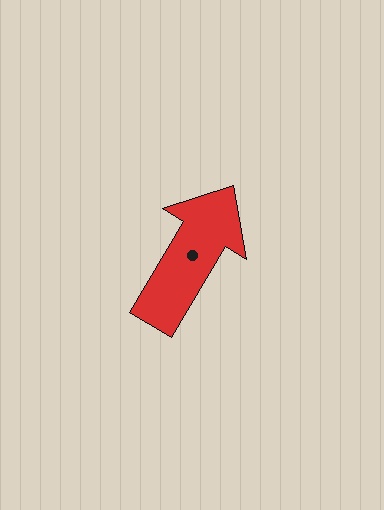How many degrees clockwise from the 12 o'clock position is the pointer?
Approximately 31 degrees.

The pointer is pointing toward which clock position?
Roughly 1 o'clock.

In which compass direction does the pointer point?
Northeast.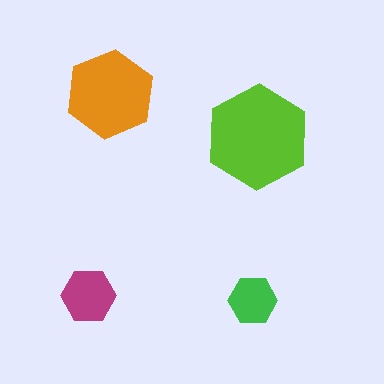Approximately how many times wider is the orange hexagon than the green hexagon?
About 2 times wider.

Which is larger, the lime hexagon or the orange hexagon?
The lime one.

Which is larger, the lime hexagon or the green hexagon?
The lime one.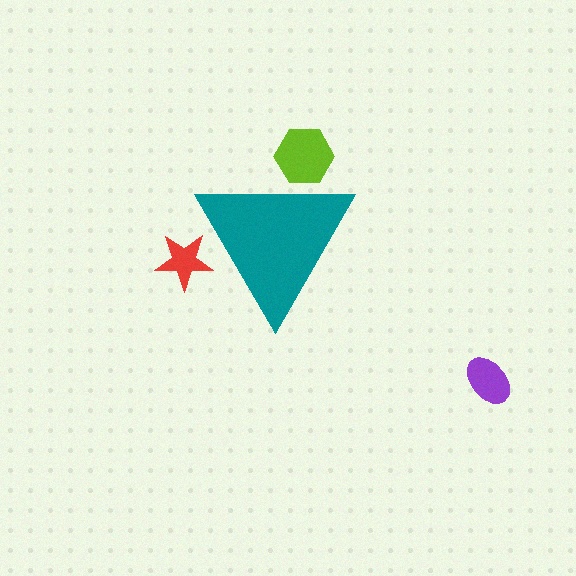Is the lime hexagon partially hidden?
Yes, the lime hexagon is partially hidden behind the teal triangle.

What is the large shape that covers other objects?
A teal triangle.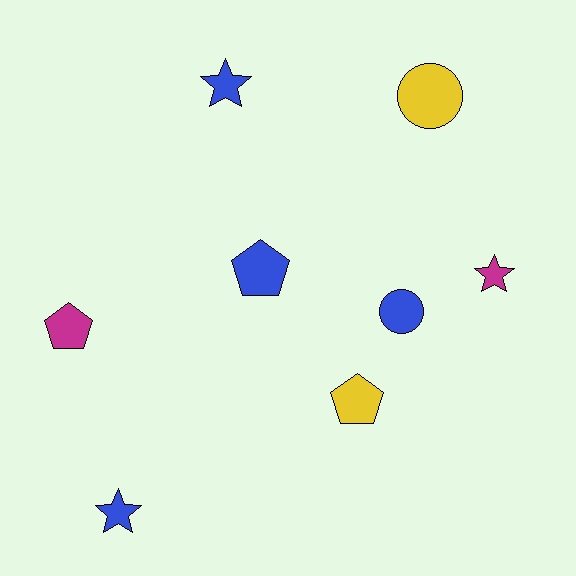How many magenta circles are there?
There are no magenta circles.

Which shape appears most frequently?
Pentagon, with 3 objects.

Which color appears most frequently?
Blue, with 4 objects.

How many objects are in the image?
There are 8 objects.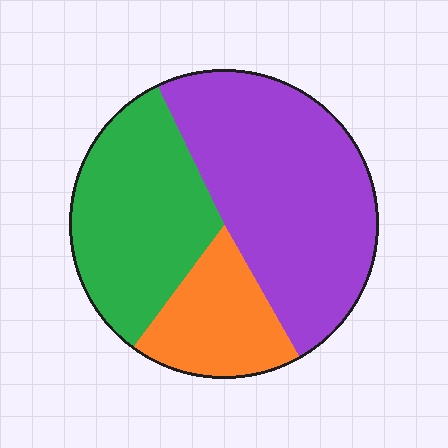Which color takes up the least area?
Orange, at roughly 20%.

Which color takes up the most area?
Purple, at roughly 50%.